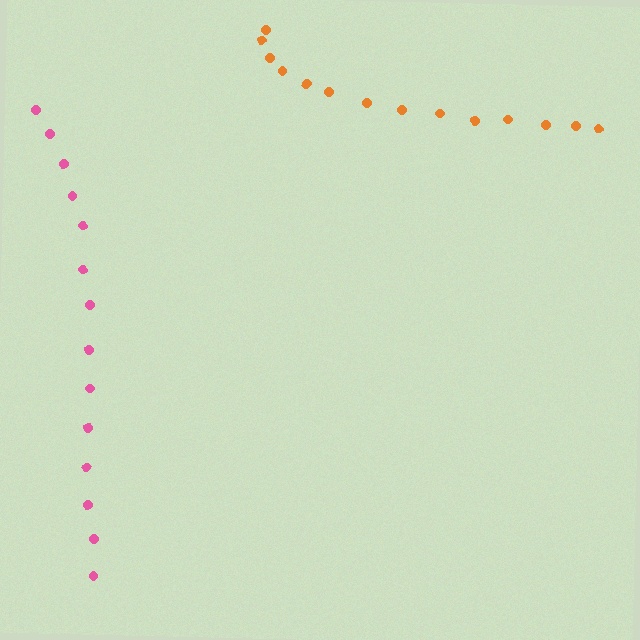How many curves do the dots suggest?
There are 2 distinct paths.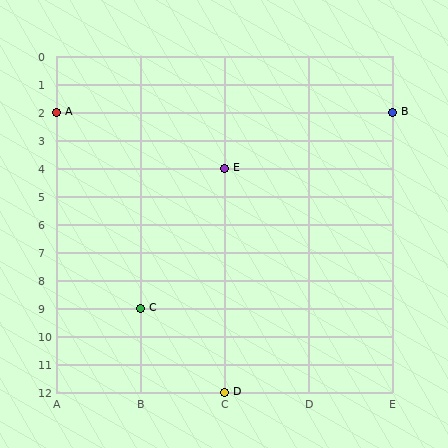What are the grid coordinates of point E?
Point E is at grid coordinates (C, 4).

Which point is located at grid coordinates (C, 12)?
Point D is at (C, 12).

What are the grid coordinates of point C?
Point C is at grid coordinates (B, 9).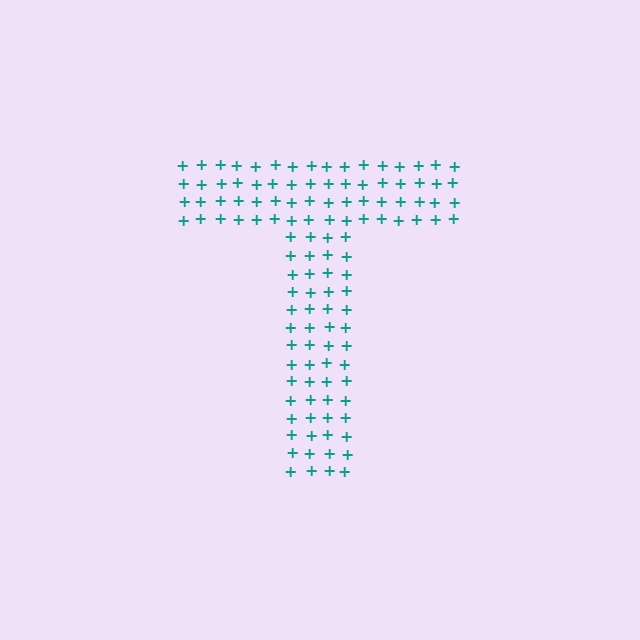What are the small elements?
The small elements are plus signs.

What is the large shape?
The large shape is the letter T.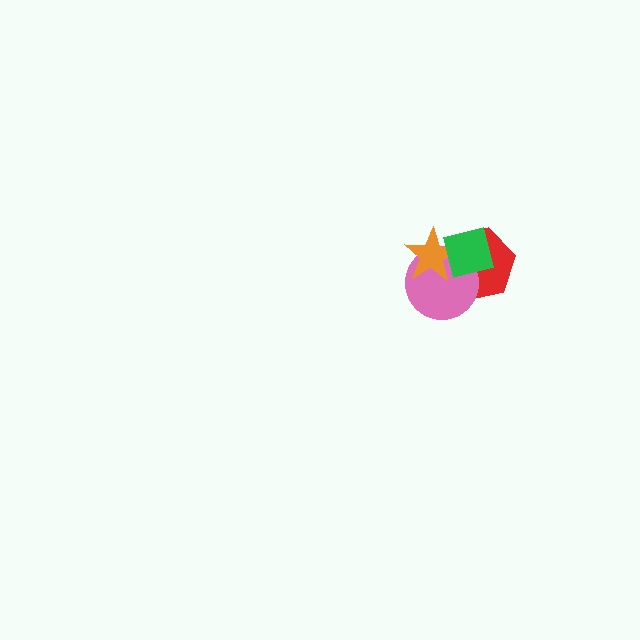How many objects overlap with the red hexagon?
3 objects overlap with the red hexagon.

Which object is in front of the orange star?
The green square is in front of the orange star.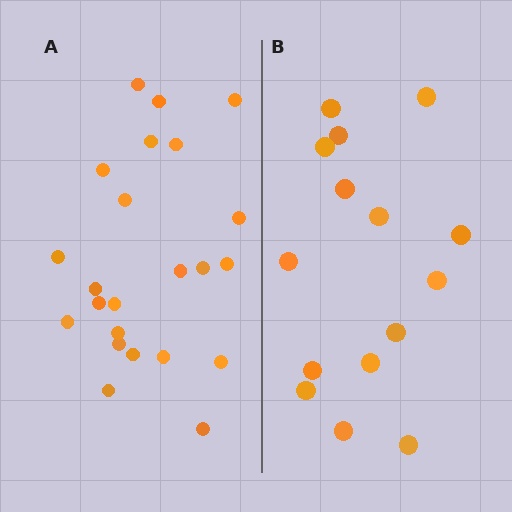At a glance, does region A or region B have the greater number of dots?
Region A (the left region) has more dots.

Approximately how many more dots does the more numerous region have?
Region A has roughly 8 or so more dots than region B.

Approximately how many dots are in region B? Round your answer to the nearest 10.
About 20 dots. (The exact count is 15, which rounds to 20.)